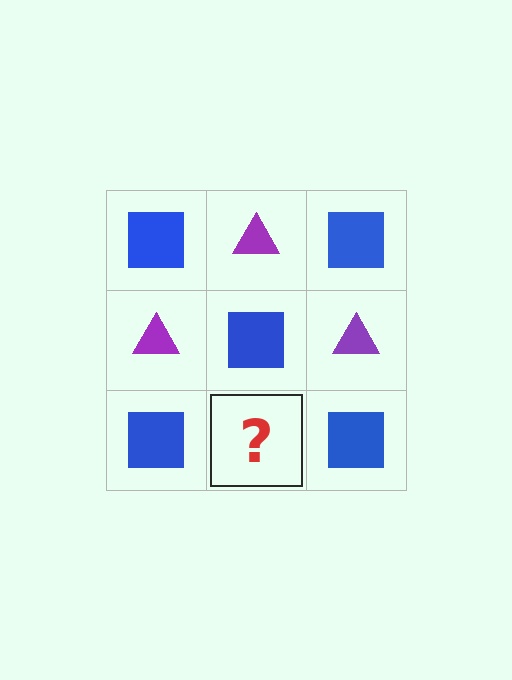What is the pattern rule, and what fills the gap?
The rule is that it alternates blue square and purple triangle in a checkerboard pattern. The gap should be filled with a purple triangle.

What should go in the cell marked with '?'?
The missing cell should contain a purple triangle.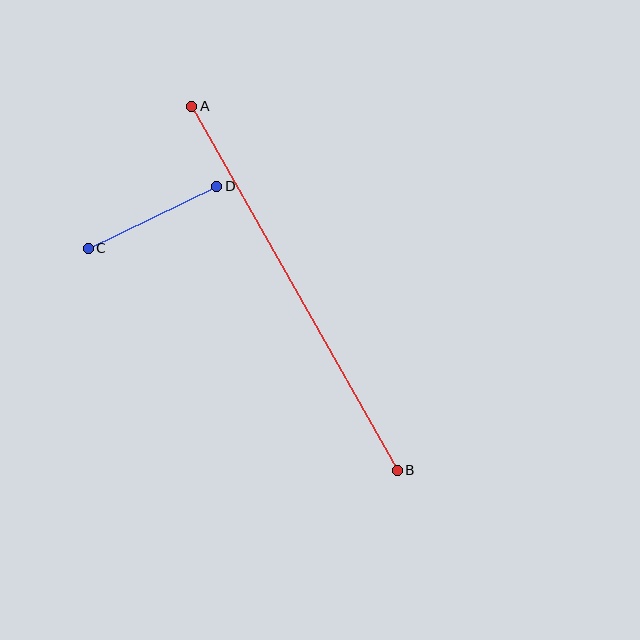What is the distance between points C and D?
The distance is approximately 142 pixels.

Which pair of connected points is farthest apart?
Points A and B are farthest apart.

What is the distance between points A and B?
The distance is approximately 418 pixels.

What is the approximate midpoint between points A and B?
The midpoint is at approximately (294, 288) pixels.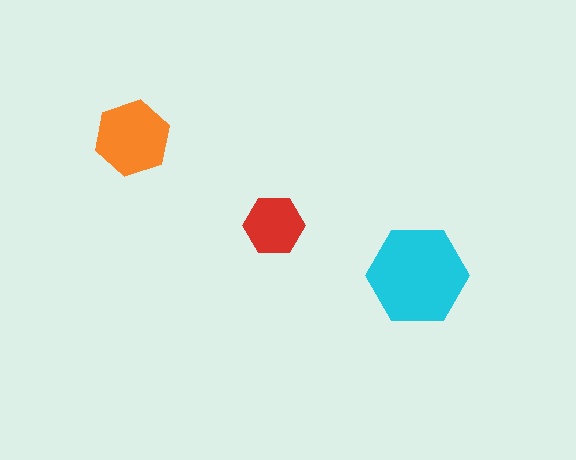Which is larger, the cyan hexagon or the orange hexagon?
The cyan one.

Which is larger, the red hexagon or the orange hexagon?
The orange one.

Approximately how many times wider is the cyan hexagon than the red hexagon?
About 1.5 times wider.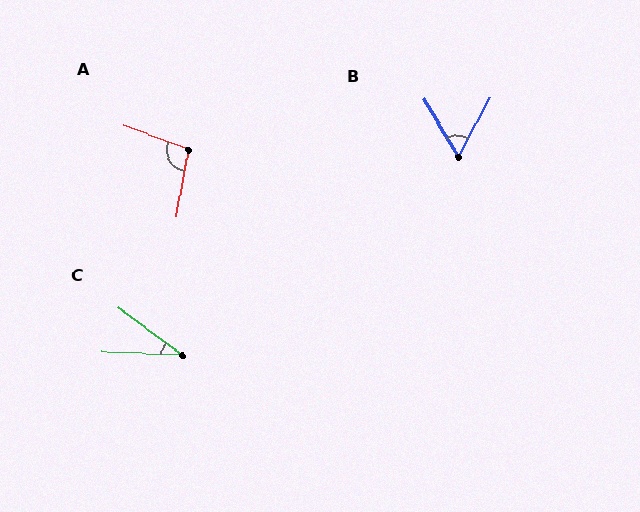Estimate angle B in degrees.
Approximately 59 degrees.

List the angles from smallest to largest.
C (35°), B (59°), A (100°).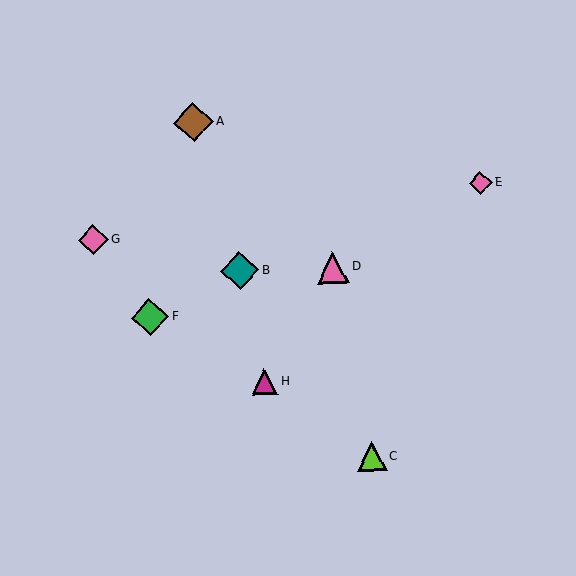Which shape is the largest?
The brown diamond (labeled A) is the largest.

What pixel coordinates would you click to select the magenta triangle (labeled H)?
Click at (264, 382) to select the magenta triangle H.